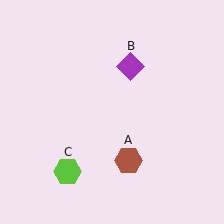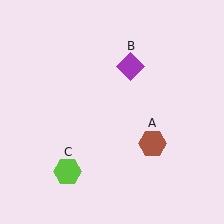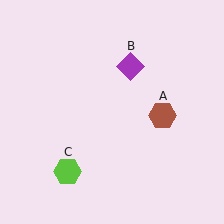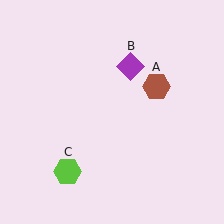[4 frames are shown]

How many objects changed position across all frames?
1 object changed position: brown hexagon (object A).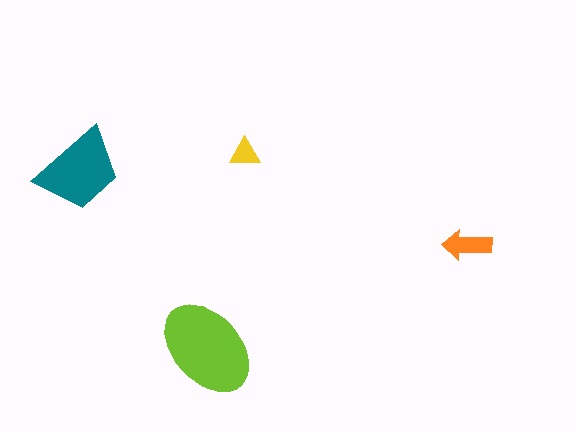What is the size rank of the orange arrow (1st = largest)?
3rd.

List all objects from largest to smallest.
The lime ellipse, the teal trapezoid, the orange arrow, the yellow triangle.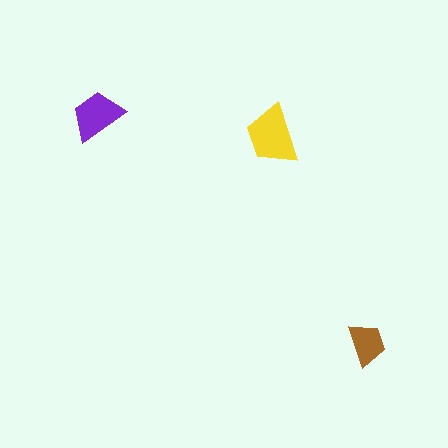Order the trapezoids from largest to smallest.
the yellow one, the purple one, the brown one.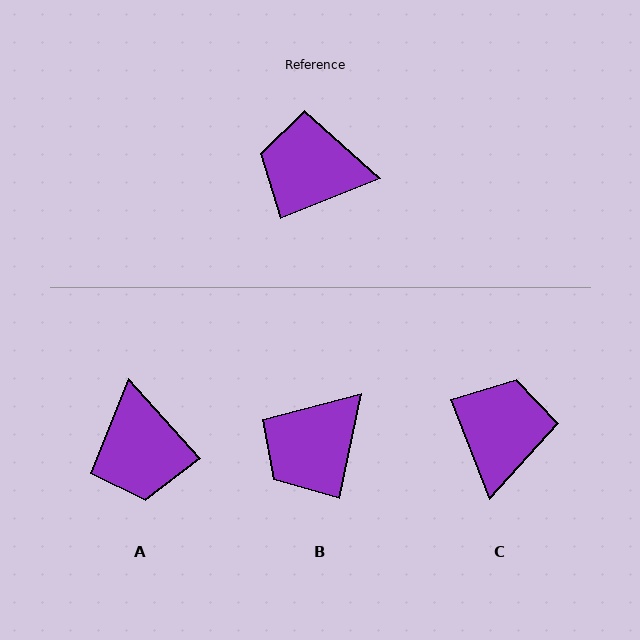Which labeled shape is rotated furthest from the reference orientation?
A, about 110 degrees away.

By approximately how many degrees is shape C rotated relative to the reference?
Approximately 90 degrees clockwise.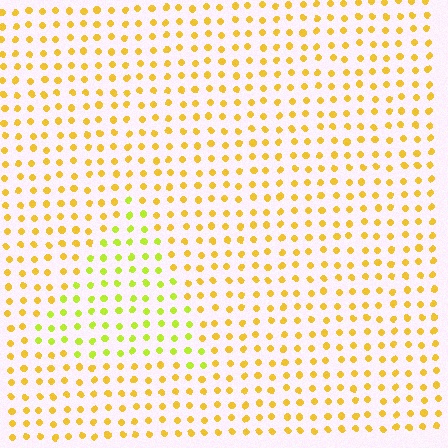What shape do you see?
I see a triangle.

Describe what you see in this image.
The image is filled with small yellow elements in a uniform arrangement. A triangle-shaped region is visible where the elements are tinted to a slightly different hue, forming a subtle color boundary.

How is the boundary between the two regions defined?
The boundary is defined purely by a slight shift in hue (about 32 degrees). Spacing, size, and orientation are identical on both sides.